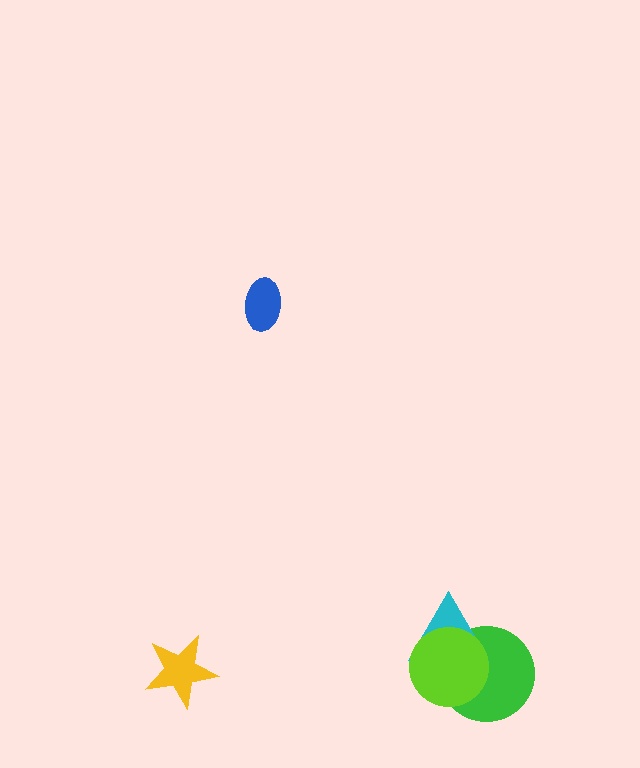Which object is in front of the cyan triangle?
The lime circle is in front of the cyan triangle.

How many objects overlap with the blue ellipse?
0 objects overlap with the blue ellipse.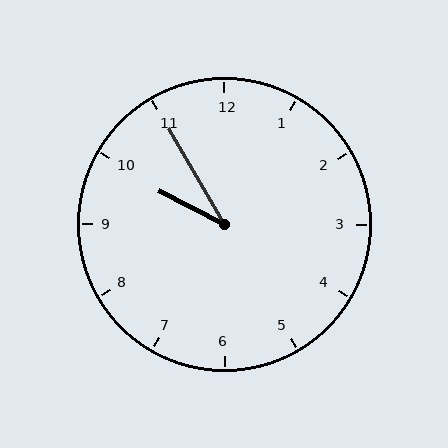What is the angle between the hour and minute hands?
Approximately 32 degrees.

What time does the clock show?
9:55.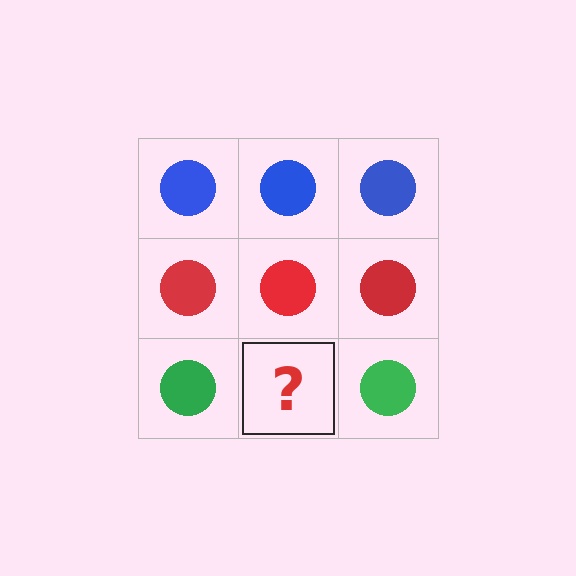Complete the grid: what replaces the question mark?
The question mark should be replaced with a green circle.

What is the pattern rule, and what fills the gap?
The rule is that each row has a consistent color. The gap should be filled with a green circle.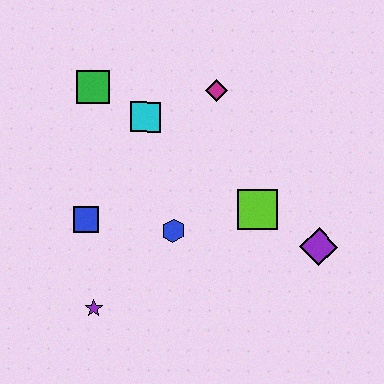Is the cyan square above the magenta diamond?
No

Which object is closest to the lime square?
The purple diamond is closest to the lime square.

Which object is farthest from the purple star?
The magenta diamond is farthest from the purple star.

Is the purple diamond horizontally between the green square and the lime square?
No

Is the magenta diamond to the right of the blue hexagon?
Yes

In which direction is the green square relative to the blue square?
The green square is above the blue square.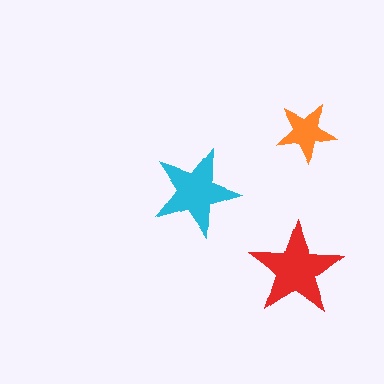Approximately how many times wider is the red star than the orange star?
About 1.5 times wider.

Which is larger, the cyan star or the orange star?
The cyan one.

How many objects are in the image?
There are 3 objects in the image.